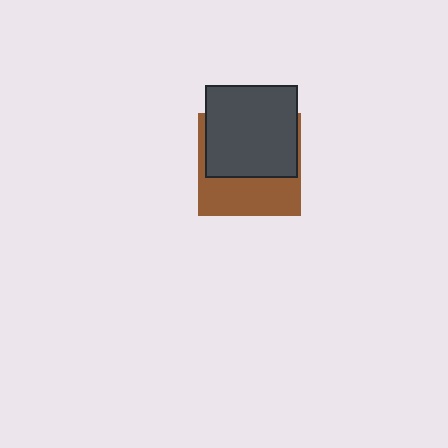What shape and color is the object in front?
The object in front is a dark gray square.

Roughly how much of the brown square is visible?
A small part of it is visible (roughly 44%).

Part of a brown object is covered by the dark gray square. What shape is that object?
It is a square.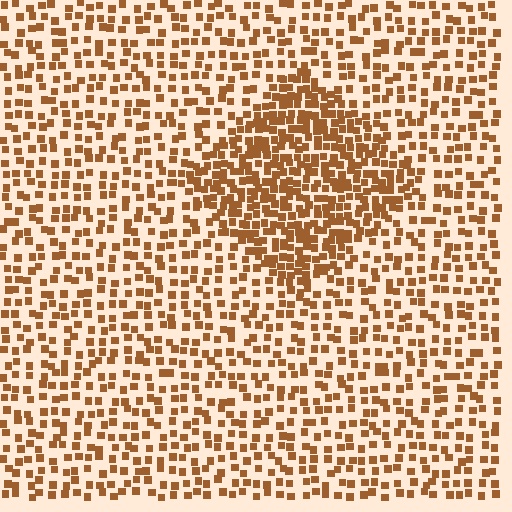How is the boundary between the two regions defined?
The boundary is defined by a change in element density (approximately 2.0x ratio). All elements are the same color, size, and shape.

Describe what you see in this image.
The image contains small brown elements arranged at two different densities. A diamond-shaped region is visible where the elements are more densely packed than the surrounding area.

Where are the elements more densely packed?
The elements are more densely packed inside the diamond boundary.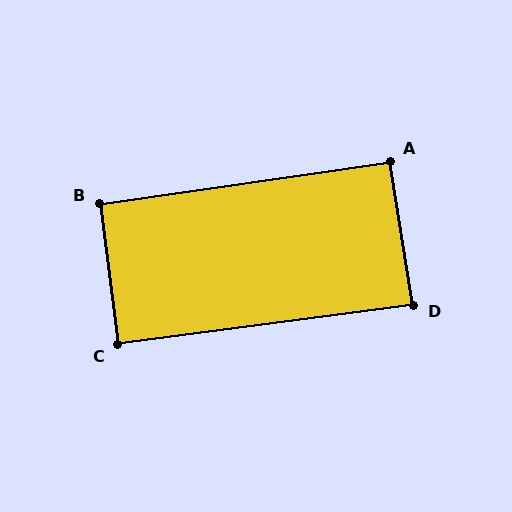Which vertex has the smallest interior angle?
D, at approximately 89 degrees.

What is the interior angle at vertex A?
Approximately 91 degrees (approximately right).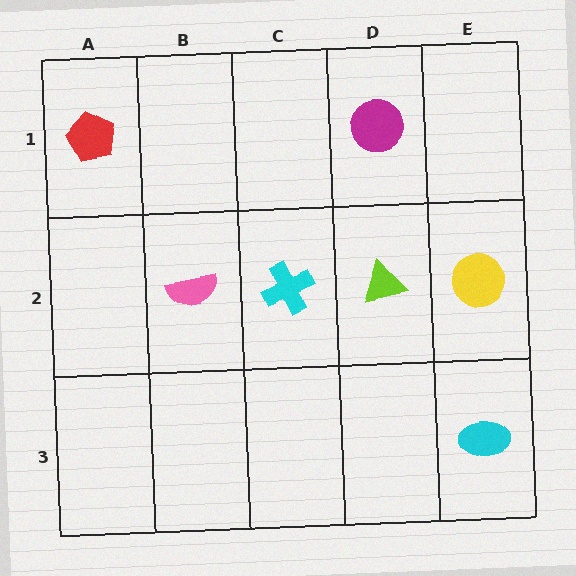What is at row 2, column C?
A cyan cross.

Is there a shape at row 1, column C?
No, that cell is empty.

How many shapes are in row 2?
4 shapes.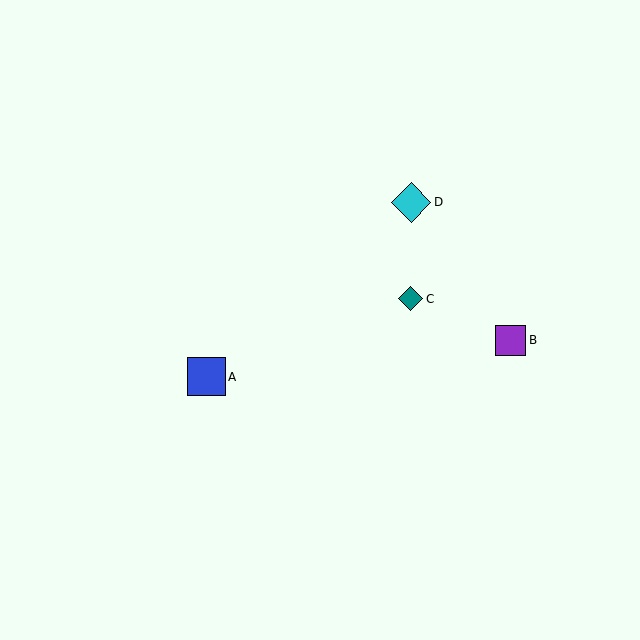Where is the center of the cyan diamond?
The center of the cyan diamond is at (411, 202).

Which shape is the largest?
The cyan diamond (labeled D) is the largest.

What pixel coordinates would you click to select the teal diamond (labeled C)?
Click at (411, 299) to select the teal diamond C.